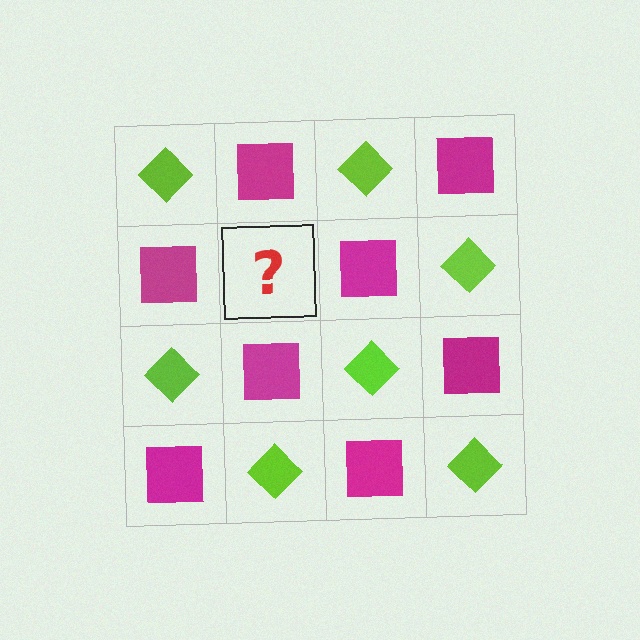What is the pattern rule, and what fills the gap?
The rule is that it alternates lime diamond and magenta square in a checkerboard pattern. The gap should be filled with a lime diamond.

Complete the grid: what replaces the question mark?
The question mark should be replaced with a lime diamond.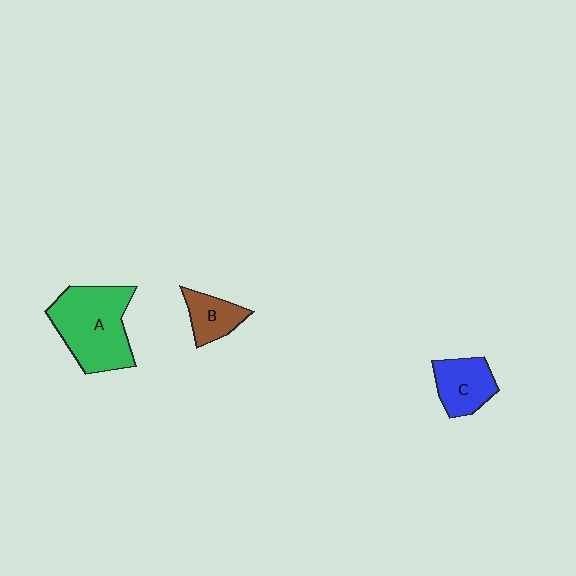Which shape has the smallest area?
Shape B (brown).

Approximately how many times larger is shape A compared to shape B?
Approximately 2.5 times.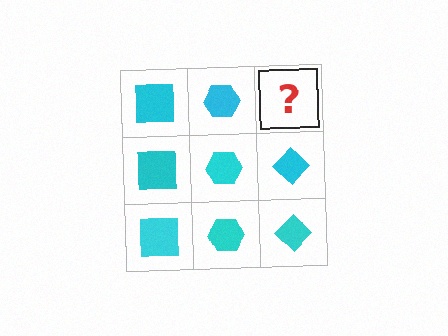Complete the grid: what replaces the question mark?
The question mark should be replaced with a cyan diamond.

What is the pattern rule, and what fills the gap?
The rule is that each column has a consistent shape. The gap should be filled with a cyan diamond.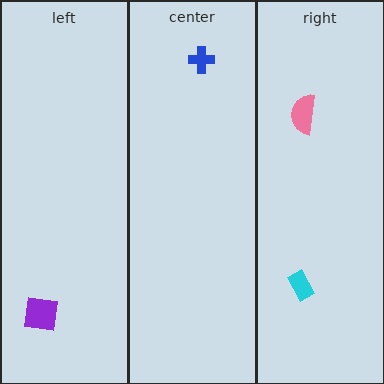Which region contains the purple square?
The left region.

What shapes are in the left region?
The purple square.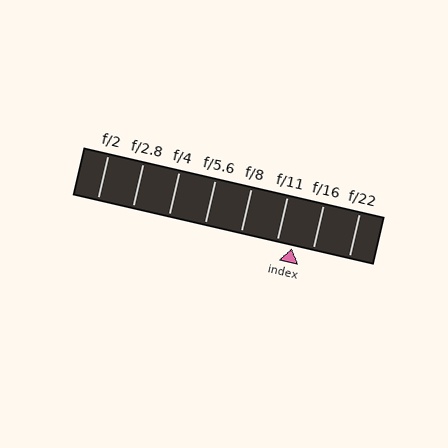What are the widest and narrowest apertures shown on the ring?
The widest aperture shown is f/2 and the narrowest is f/22.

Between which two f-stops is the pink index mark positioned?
The index mark is between f/11 and f/16.